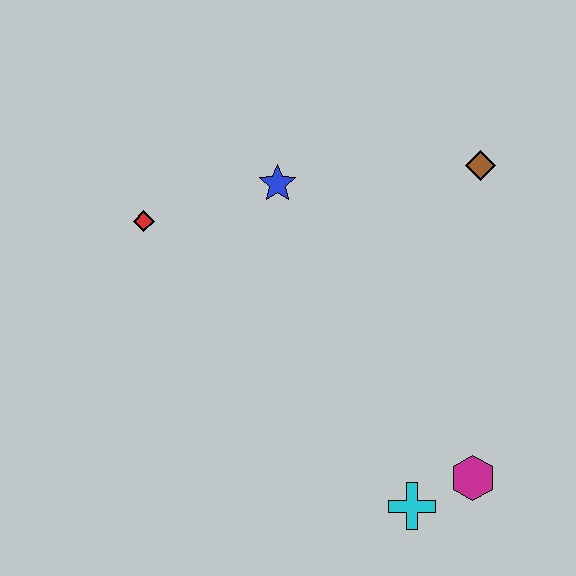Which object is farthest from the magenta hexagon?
The red diamond is farthest from the magenta hexagon.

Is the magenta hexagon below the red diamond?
Yes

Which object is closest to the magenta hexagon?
The cyan cross is closest to the magenta hexagon.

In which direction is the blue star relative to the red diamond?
The blue star is to the right of the red diamond.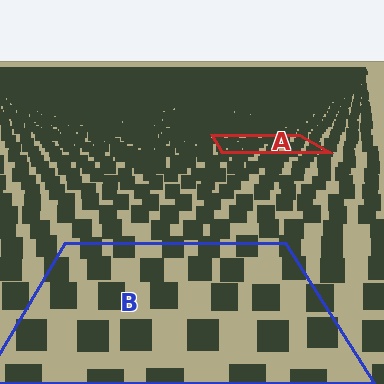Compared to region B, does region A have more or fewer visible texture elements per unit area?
Region A has more texture elements per unit area — they are packed more densely because it is farther away.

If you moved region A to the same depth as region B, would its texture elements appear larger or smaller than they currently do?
They would appear larger. At a closer depth, the same texture elements are projected at a bigger on-screen size.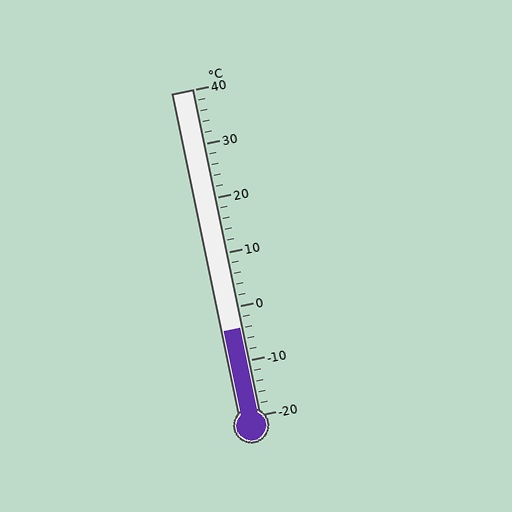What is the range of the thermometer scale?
The thermometer scale ranges from -20°C to 40°C.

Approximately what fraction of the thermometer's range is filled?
The thermometer is filled to approximately 25% of its range.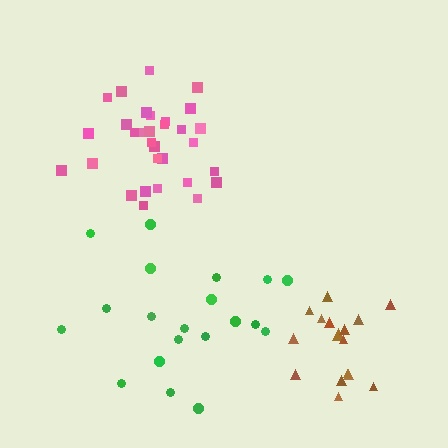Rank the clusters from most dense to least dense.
brown, pink, green.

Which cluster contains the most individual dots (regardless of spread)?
Pink (31).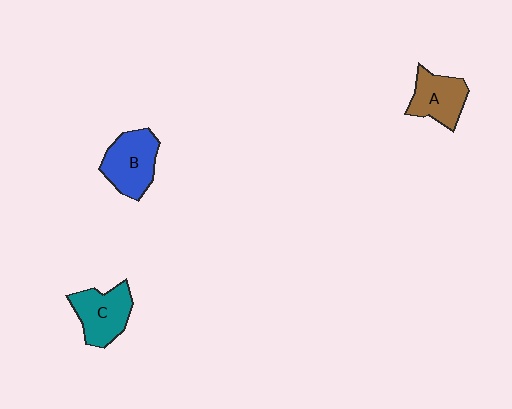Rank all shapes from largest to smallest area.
From largest to smallest: B (blue), C (teal), A (brown).